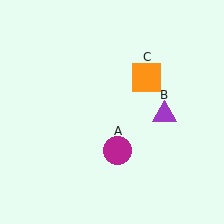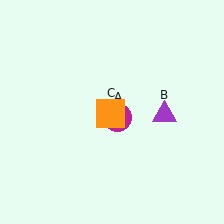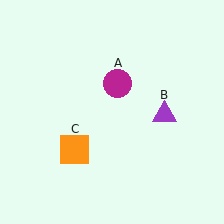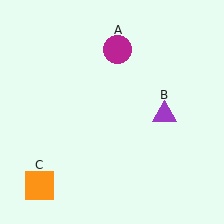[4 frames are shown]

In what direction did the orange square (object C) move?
The orange square (object C) moved down and to the left.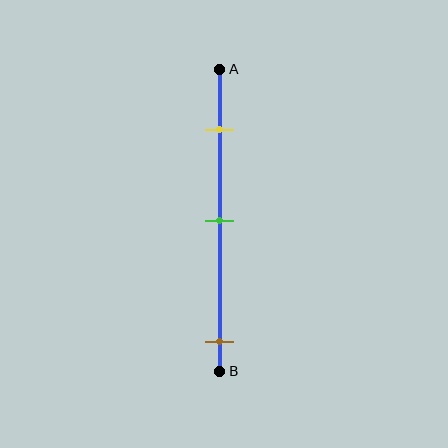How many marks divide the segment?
There are 3 marks dividing the segment.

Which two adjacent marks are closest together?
The yellow and green marks are the closest adjacent pair.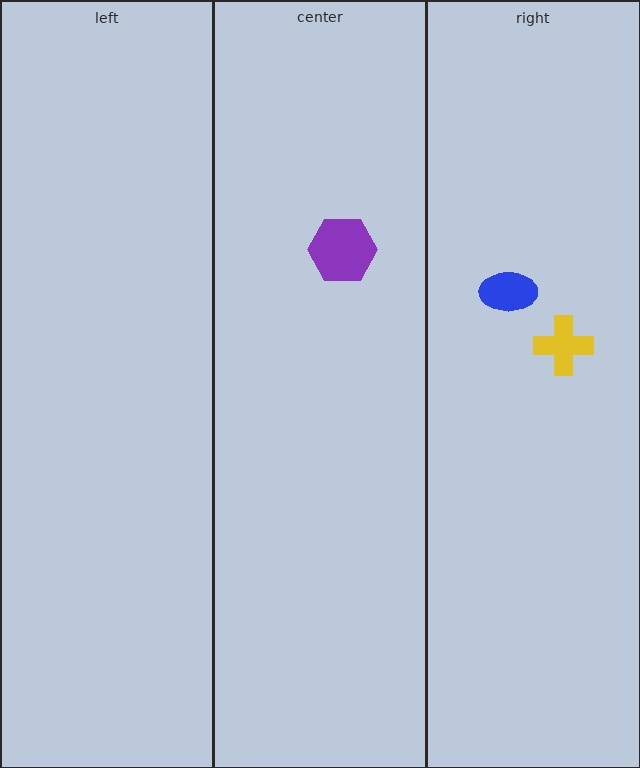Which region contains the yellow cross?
The right region.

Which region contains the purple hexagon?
The center region.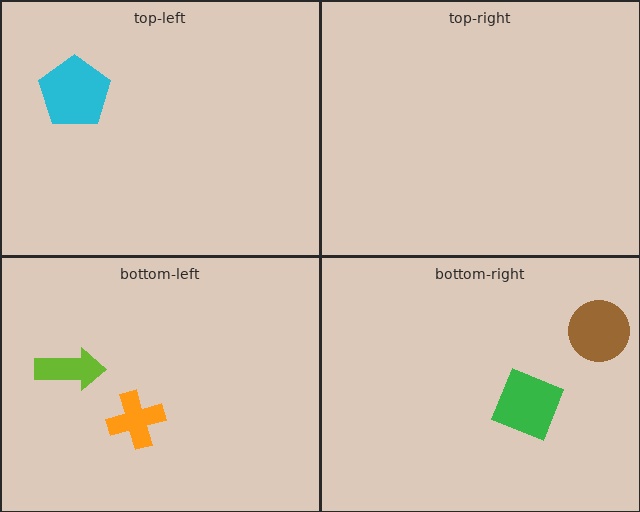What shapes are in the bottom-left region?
The orange cross, the lime arrow.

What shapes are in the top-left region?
The cyan pentagon.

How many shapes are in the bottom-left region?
2.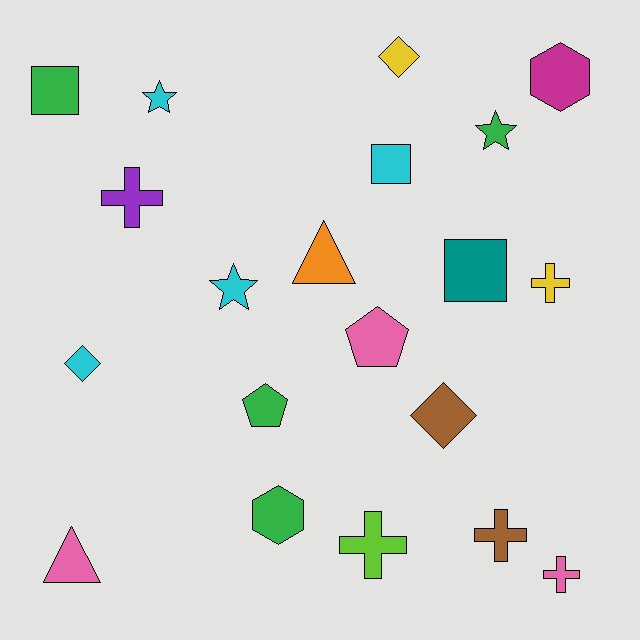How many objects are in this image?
There are 20 objects.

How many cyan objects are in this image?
There are 4 cyan objects.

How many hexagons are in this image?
There are 2 hexagons.